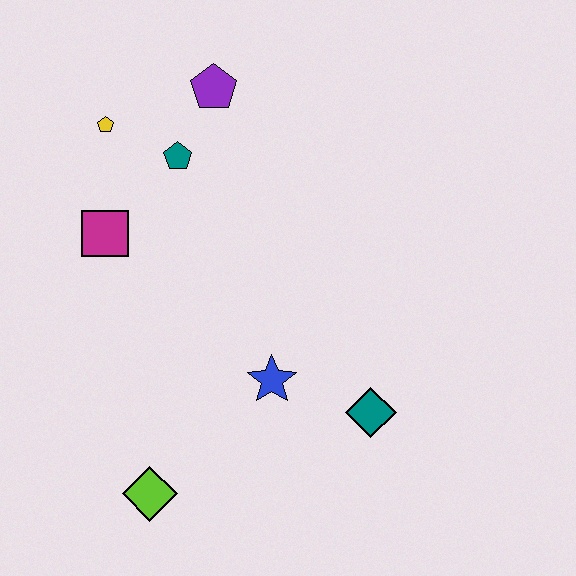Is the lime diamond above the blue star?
No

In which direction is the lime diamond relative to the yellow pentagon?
The lime diamond is below the yellow pentagon.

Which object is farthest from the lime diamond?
The purple pentagon is farthest from the lime diamond.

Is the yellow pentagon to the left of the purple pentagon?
Yes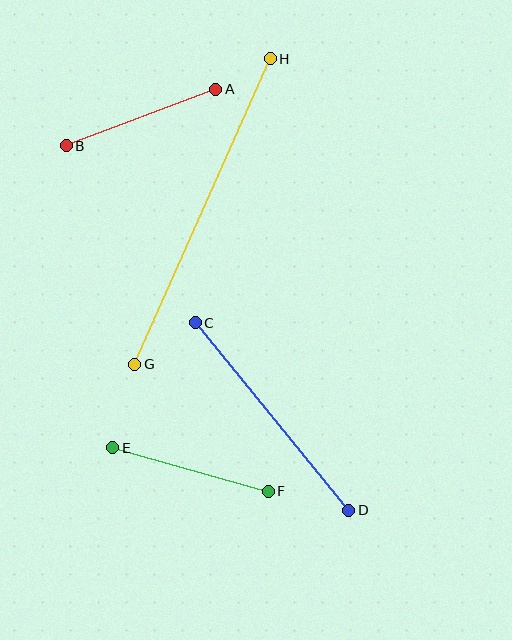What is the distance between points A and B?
The distance is approximately 160 pixels.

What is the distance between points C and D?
The distance is approximately 242 pixels.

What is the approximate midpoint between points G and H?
The midpoint is at approximately (203, 212) pixels.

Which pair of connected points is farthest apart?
Points G and H are farthest apart.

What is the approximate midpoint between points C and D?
The midpoint is at approximately (272, 417) pixels.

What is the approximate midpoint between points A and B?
The midpoint is at approximately (141, 117) pixels.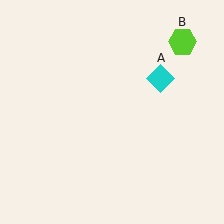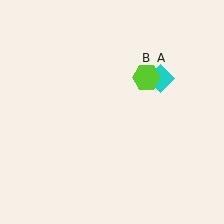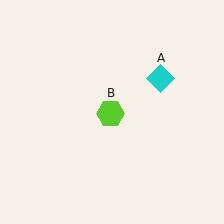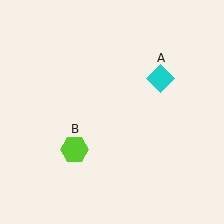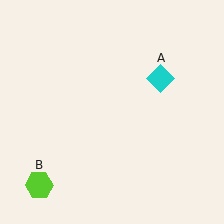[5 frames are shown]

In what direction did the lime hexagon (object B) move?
The lime hexagon (object B) moved down and to the left.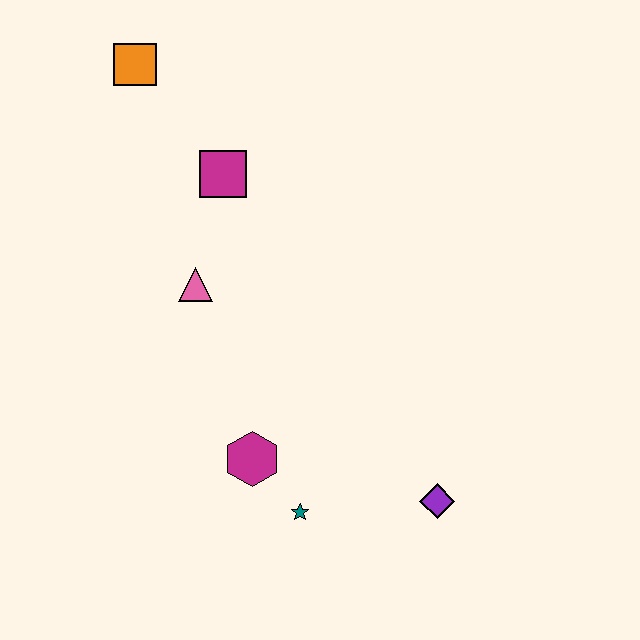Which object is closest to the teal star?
The magenta hexagon is closest to the teal star.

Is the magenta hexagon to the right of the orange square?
Yes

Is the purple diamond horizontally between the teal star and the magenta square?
No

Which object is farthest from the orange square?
The purple diamond is farthest from the orange square.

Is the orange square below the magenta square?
No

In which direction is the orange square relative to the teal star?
The orange square is above the teal star.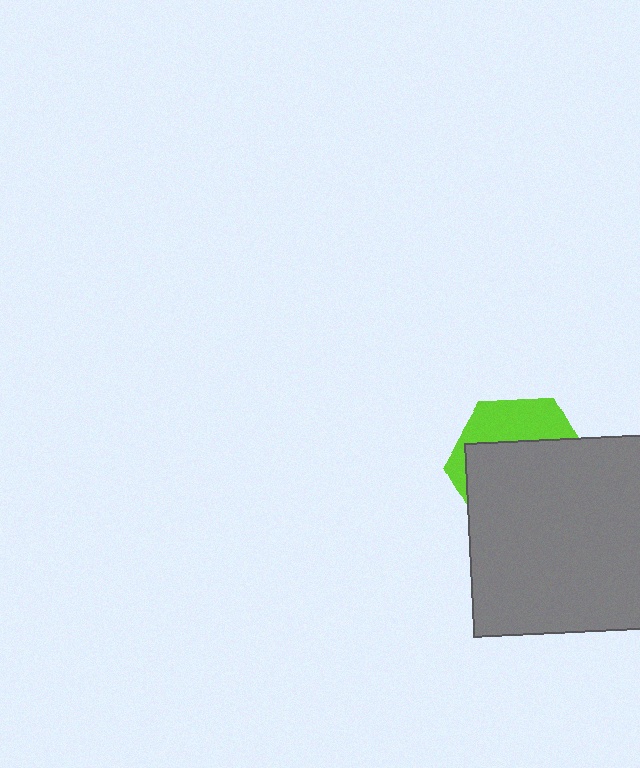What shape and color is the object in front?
The object in front is a gray square.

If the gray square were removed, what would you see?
You would see the complete lime hexagon.